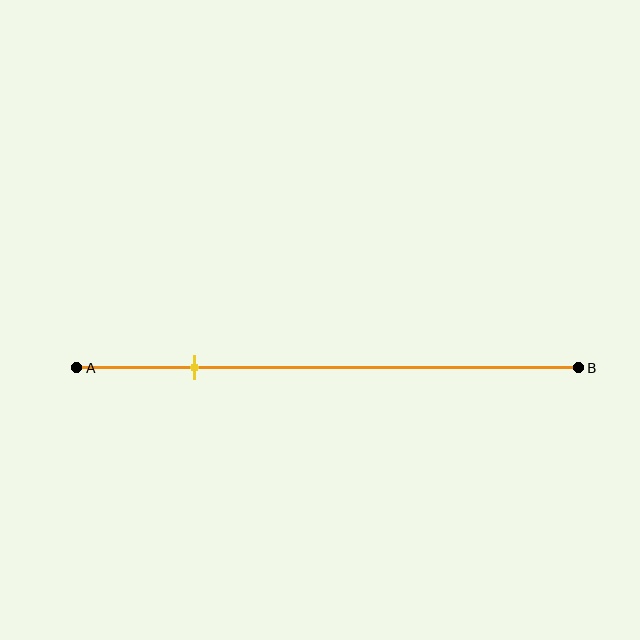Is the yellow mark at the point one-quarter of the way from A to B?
Yes, the mark is approximately at the one-quarter point.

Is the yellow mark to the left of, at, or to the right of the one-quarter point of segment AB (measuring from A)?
The yellow mark is approximately at the one-quarter point of segment AB.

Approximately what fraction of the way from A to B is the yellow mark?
The yellow mark is approximately 25% of the way from A to B.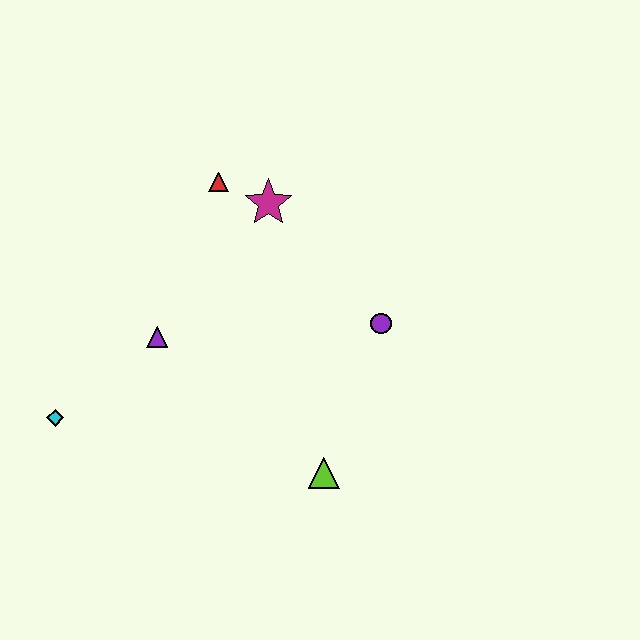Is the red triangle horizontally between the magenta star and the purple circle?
No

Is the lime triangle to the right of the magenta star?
Yes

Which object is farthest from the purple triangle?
The purple circle is farthest from the purple triangle.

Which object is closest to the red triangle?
The magenta star is closest to the red triangle.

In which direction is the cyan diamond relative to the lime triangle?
The cyan diamond is to the left of the lime triangle.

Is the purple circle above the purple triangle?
Yes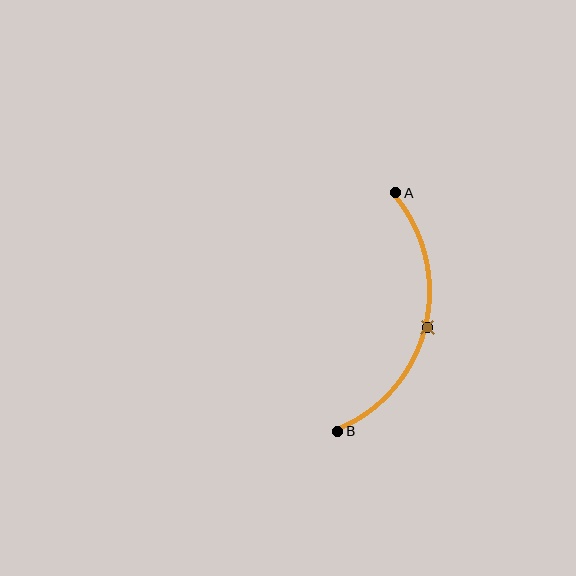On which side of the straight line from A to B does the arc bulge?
The arc bulges to the right of the straight line connecting A and B.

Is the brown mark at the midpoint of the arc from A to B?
Yes. The brown mark lies on the arc at equal arc-length from both A and B — it is the arc midpoint.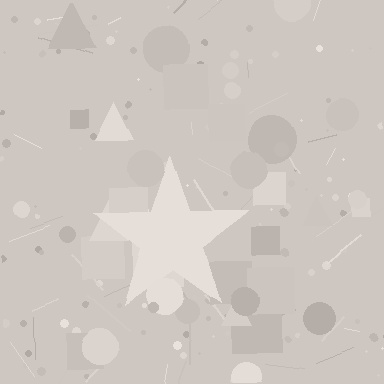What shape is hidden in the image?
A star is hidden in the image.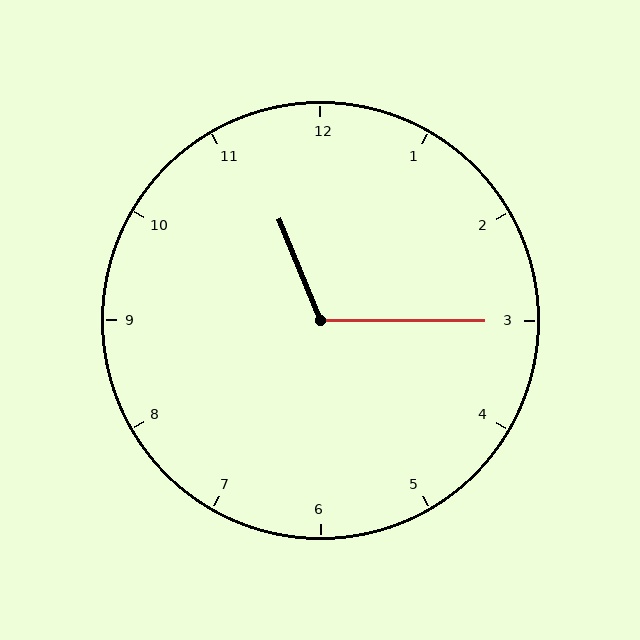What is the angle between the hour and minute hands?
Approximately 112 degrees.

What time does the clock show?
11:15.